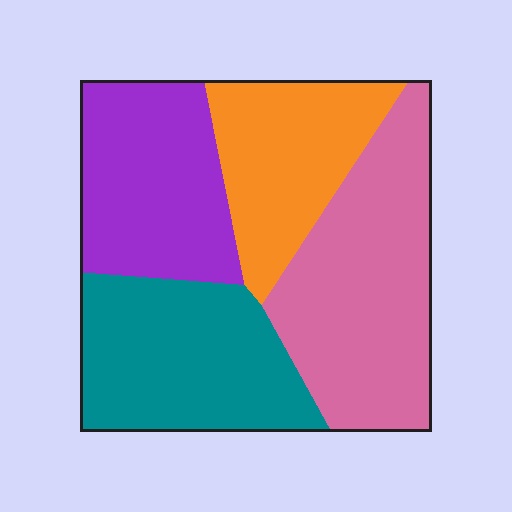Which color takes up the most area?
Pink, at roughly 30%.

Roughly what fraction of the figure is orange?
Orange takes up about one fifth (1/5) of the figure.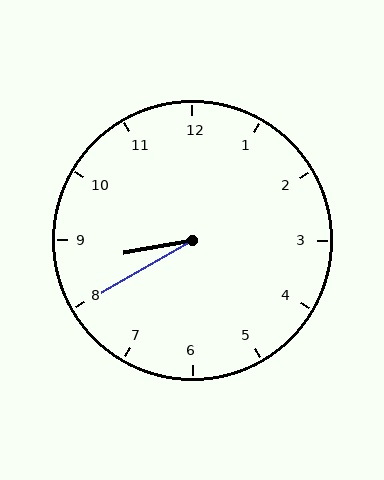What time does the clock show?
8:40.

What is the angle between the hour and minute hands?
Approximately 20 degrees.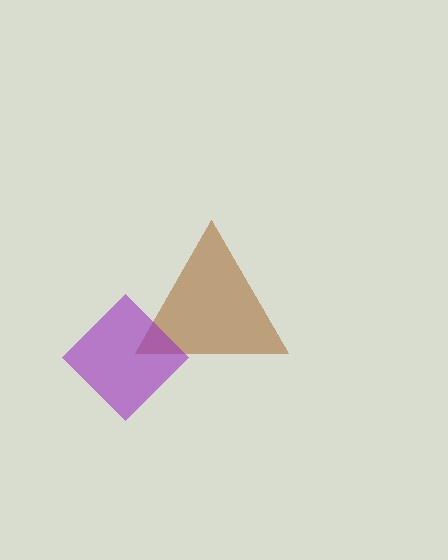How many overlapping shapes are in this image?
There are 2 overlapping shapes in the image.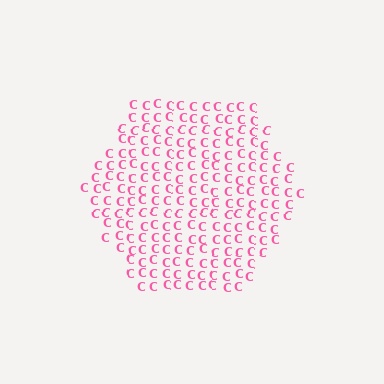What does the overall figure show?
The overall figure shows a hexagon.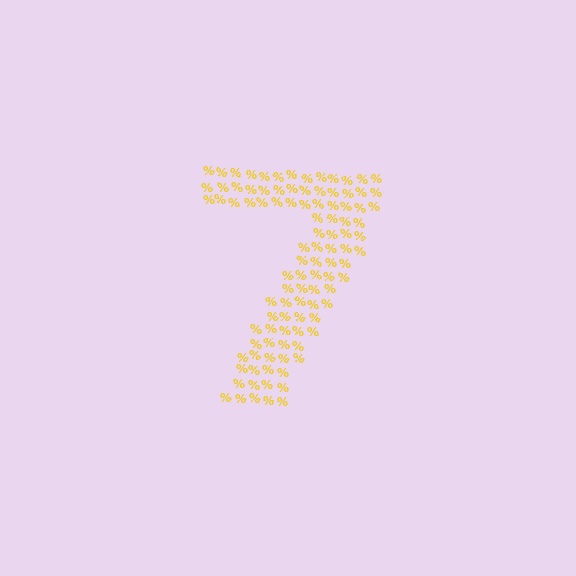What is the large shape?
The large shape is the digit 7.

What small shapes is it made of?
It is made of small percent signs.